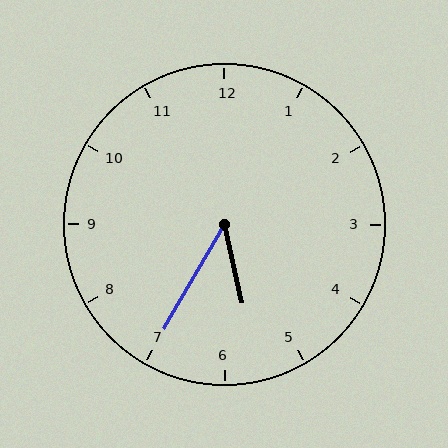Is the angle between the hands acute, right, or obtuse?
It is acute.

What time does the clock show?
5:35.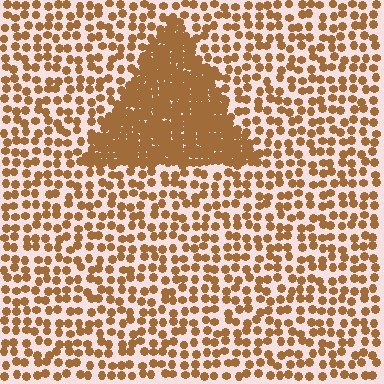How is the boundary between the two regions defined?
The boundary is defined by a change in element density (approximately 2.8x ratio). All elements are the same color, size, and shape.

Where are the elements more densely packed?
The elements are more densely packed inside the triangle boundary.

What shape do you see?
I see a triangle.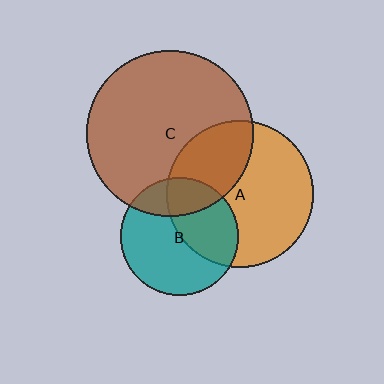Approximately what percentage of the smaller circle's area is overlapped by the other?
Approximately 35%.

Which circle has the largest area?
Circle C (brown).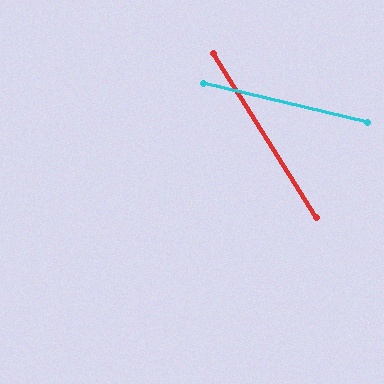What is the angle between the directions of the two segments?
Approximately 45 degrees.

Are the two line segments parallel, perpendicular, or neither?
Neither parallel nor perpendicular — they differ by about 45°.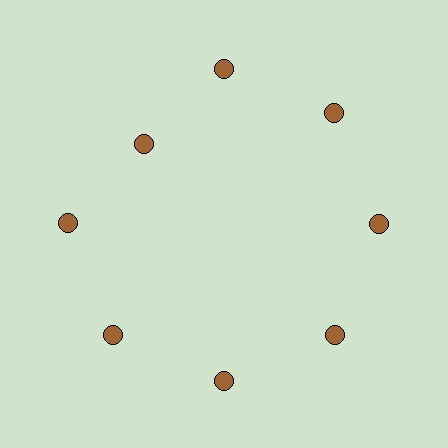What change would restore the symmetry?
The symmetry would be restored by moving it outward, back onto the ring so that all 8 circles sit at equal angles and equal distance from the center.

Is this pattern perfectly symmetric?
No. The 8 brown circles are arranged in a ring, but one element near the 10 o'clock position is pulled inward toward the center, breaking the 8-fold rotational symmetry.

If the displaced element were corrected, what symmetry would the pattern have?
It would have 8-fold rotational symmetry — the pattern would map onto itself every 45 degrees.